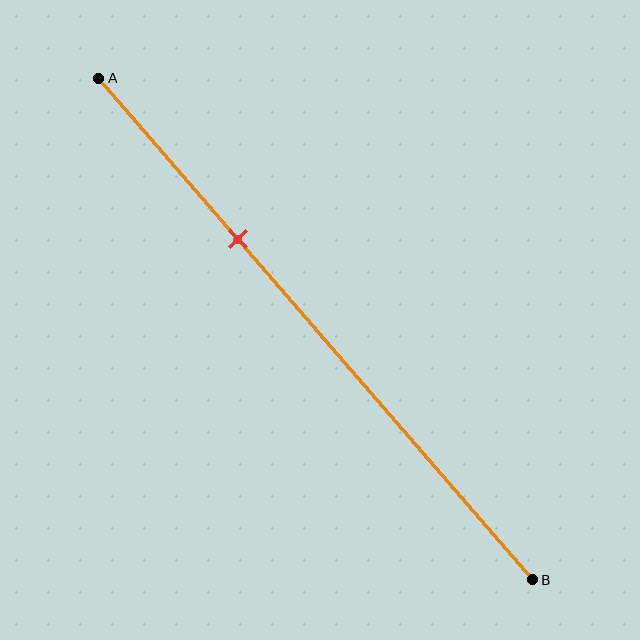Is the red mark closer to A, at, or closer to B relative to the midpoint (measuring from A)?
The red mark is closer to point A than the midpoint of segment AB.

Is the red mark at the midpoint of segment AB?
No, the mark is at about 30% from A, not at the 50% midpoint.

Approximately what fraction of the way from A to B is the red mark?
The red mark is approximately 30% of the way from A to B.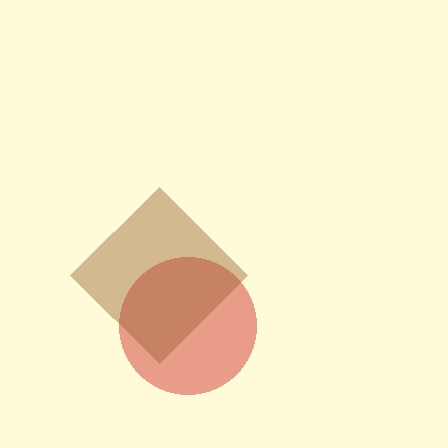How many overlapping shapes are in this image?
There are 2 overlapping shapes in the image.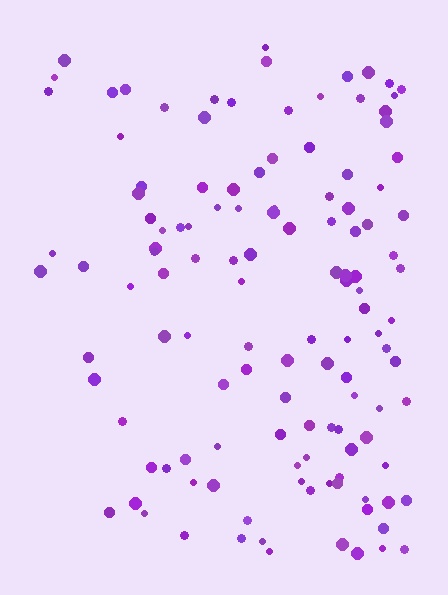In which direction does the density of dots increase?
From left to right, with the right side densest.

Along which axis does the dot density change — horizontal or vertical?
Horizontal.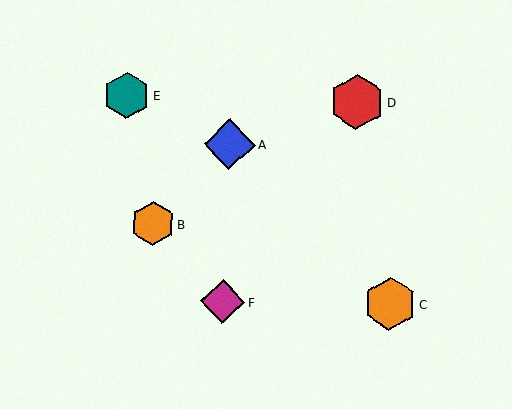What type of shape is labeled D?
Shape D is a red hexagon.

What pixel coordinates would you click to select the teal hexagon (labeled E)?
Click at (127, 96) to select the teal hexagon E.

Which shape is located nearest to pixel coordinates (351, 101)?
The red hexagon (labeled D) at (357, 102) is nearest to that location.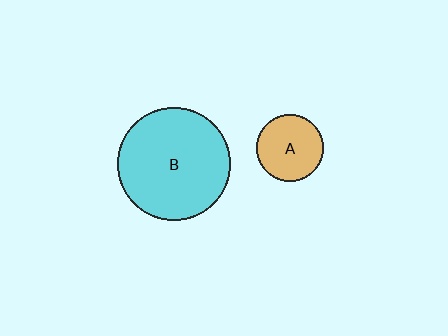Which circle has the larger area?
Circle B (cyan).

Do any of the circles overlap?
No, none of the circles overlap.